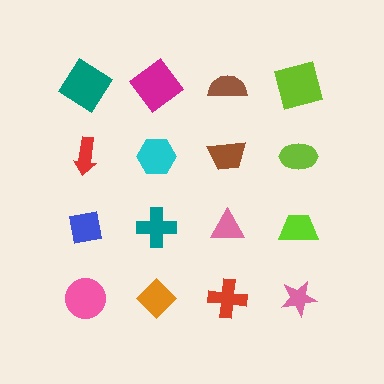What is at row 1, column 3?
A brown semicircle.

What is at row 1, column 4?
A lime square.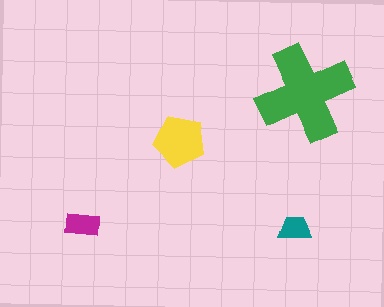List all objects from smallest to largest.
The teal trapezoid, the magenta rectangle, the yellow pentagon, the green cross.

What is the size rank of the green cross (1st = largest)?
1st.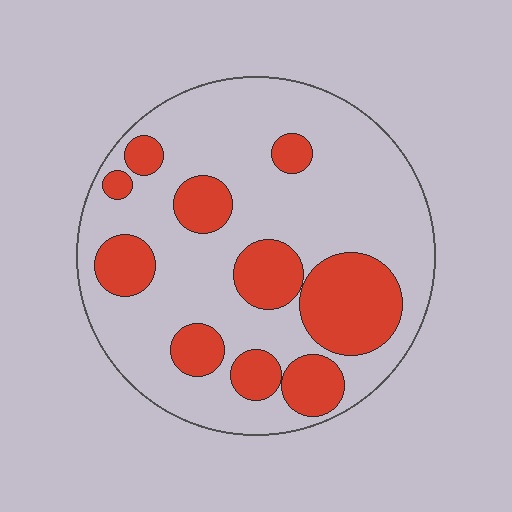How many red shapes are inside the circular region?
10.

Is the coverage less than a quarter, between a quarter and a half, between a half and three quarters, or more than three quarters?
Between a quarter and a half.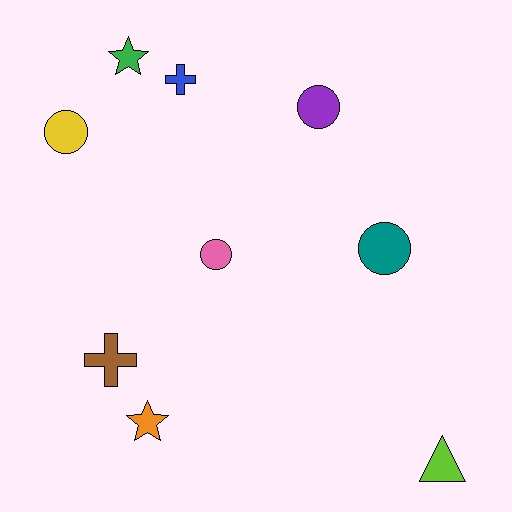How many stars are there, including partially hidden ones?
There are 2 stars.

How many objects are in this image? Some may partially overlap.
There are 9 objects.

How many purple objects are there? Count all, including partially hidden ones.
There is 1 purple object.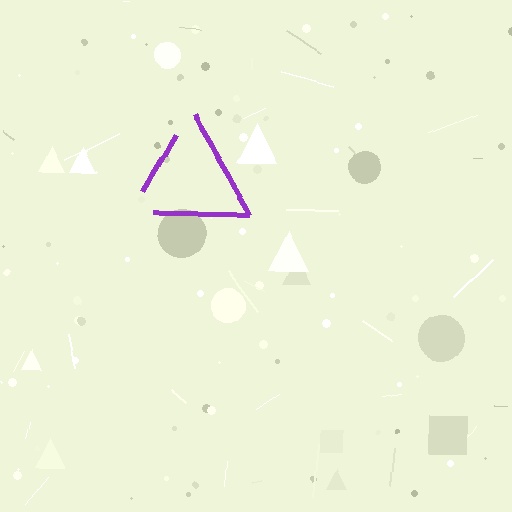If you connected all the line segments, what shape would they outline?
They would outline a triangle.